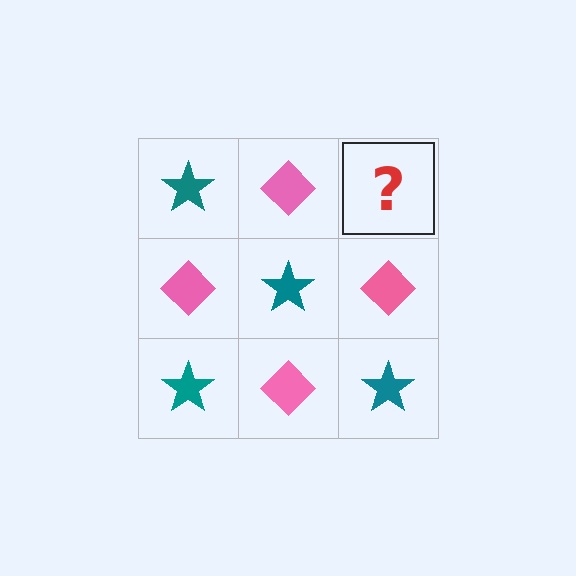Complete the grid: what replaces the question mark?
The question mark should be replaced with a teal star.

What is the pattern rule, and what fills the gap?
The rule is that it alternates teal star and pink diamond in a checkerboard pattern. The gap should be filled with a teal star.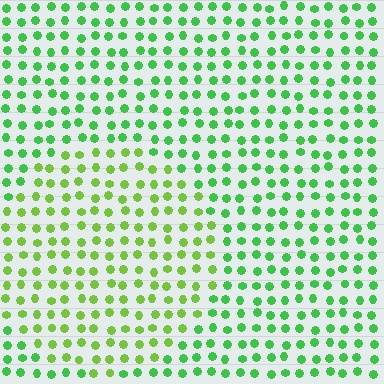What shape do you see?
I see a circle.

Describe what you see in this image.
The image is filled with small green elements in a uniform arrangement. A circle-shaped region is visible where the elements are tinted to a slightly different hue, forming a subtle color boundary.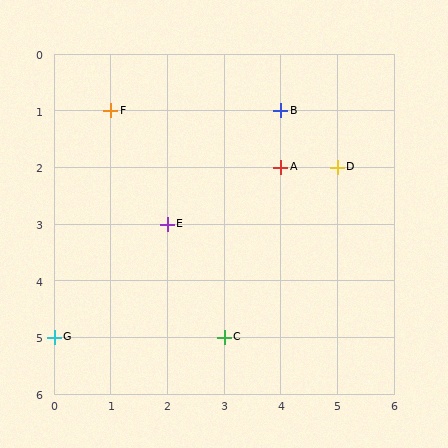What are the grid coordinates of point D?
Point D is at grid coordinates (5, 2).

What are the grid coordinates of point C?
Point C is at grid coordinates (3, 5).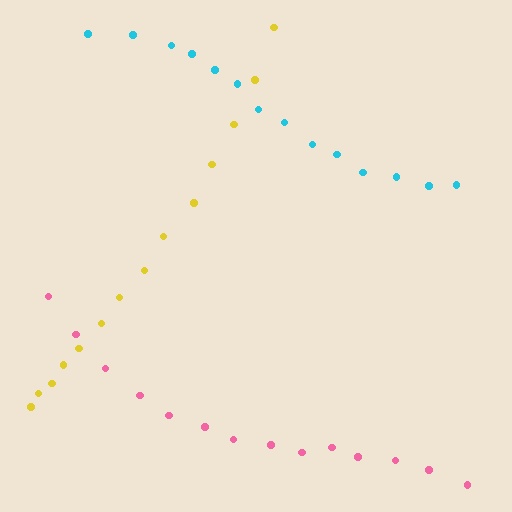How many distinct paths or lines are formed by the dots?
There are 3 distinct paths.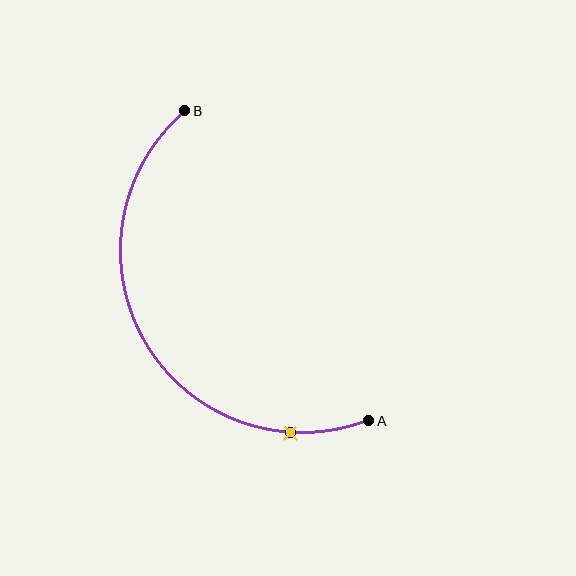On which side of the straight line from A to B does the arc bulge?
The arc bulges to the left of the straight line connecting A and B.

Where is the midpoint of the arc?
The arc midpoint is the point on the curve farthest from the straight line joining A and B. It sits to the left of that line.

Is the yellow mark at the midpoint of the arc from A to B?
No. The yellow mark lies on the arc but is closer to endpoint A. The arc midpoint would be at the point on the curve equidistant along the arc from both A and B.